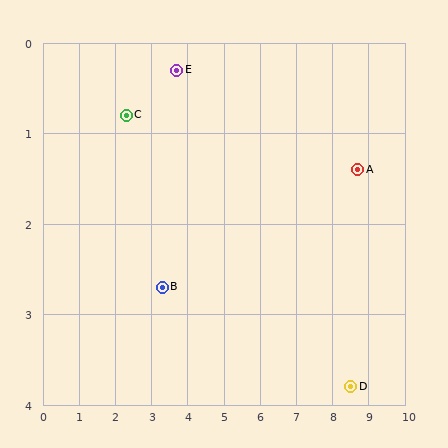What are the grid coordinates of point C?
Point C is at approximately (2.3, 0.8).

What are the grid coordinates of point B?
Point B is at approximately (3.3, 2.7).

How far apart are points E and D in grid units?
Points E and D are about 5.9 grid units apart.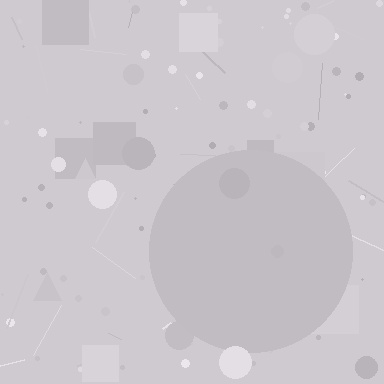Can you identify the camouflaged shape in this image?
The camouflaged shape is a circle.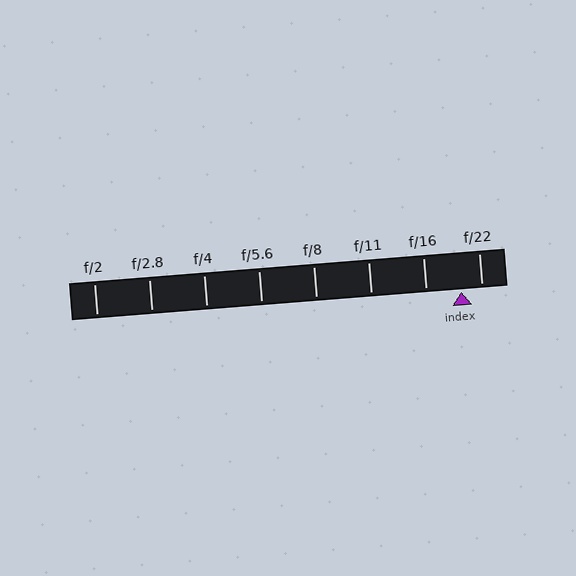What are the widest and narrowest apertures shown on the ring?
The widest aperture shown is f/2 and the narrowest is f/22.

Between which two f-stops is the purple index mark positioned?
The index mark is between f/16 and f/22.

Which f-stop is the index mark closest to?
The index mark is closest to f/22.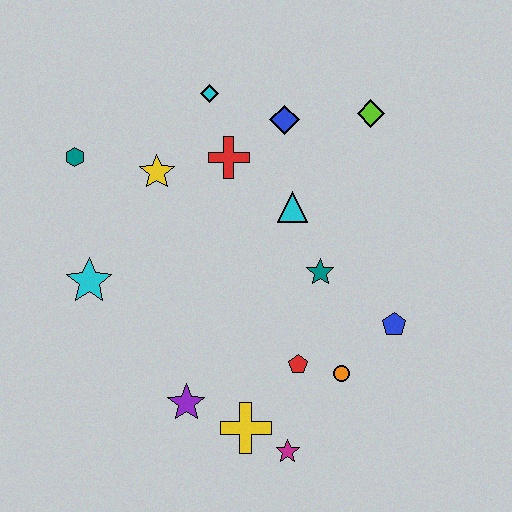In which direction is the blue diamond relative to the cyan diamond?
The blue diamond is to the right of the cyan diamond.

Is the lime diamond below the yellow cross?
No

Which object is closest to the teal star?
The cyan triangle is closest to the teal star.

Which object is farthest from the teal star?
The teal hexagon is farthest from the teal star.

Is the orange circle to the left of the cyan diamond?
No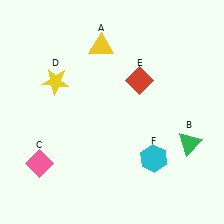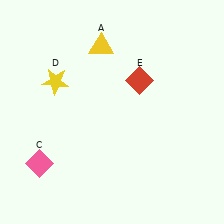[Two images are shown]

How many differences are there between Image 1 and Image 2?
There are 2 differences between the two images.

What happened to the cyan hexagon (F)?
The cyan hexagon (F) was removed in Image 2. It was in the bottom-right area of Image 1.